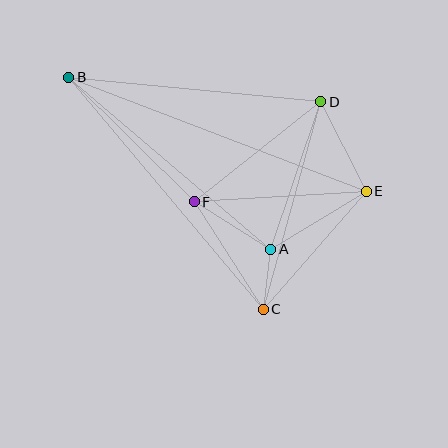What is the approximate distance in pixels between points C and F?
The distance between C and F is approximately 128 pixels.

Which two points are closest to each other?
Points A and C are closest to each other.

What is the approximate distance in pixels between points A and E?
The distance between A and E is approximately 112 pixels.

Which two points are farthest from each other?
Points B and E are farthest from each other.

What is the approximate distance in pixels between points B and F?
The distance between B and F is approximately 177 pixels.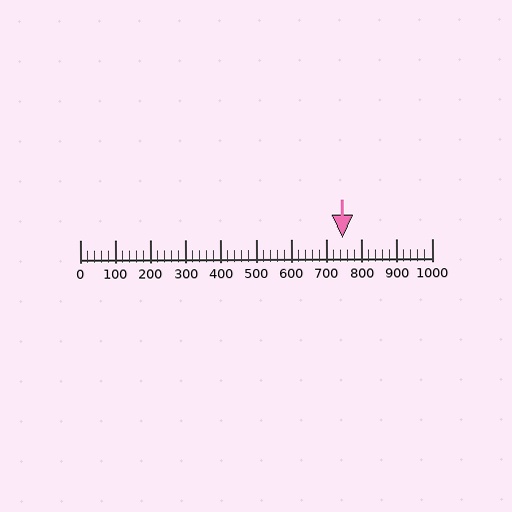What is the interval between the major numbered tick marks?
The major tick marks are spaced 100 units apart.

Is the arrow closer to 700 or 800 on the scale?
The arrow is closer to 700.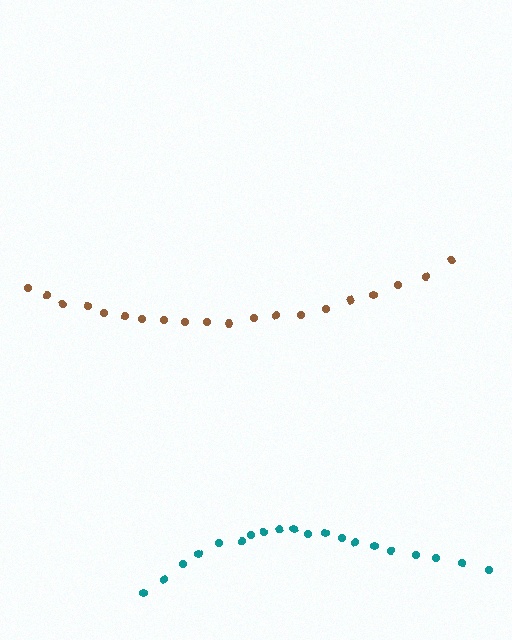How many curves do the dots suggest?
There are 2 distinct paths.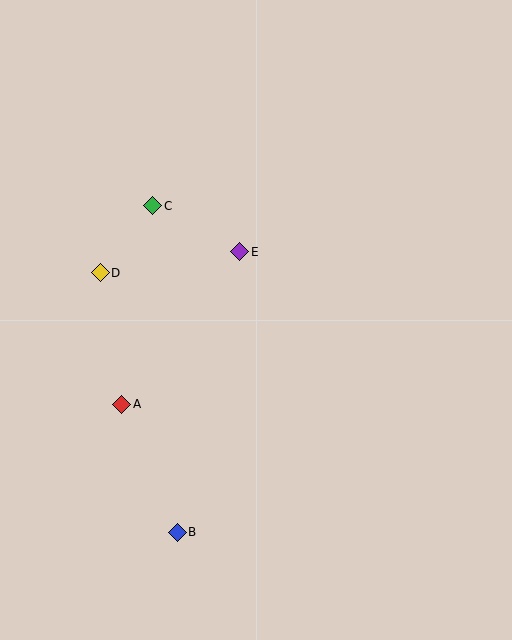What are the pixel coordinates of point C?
Point C is at (153, 206).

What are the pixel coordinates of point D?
Point D is at (100, 273).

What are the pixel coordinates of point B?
Point B is at (177, 532).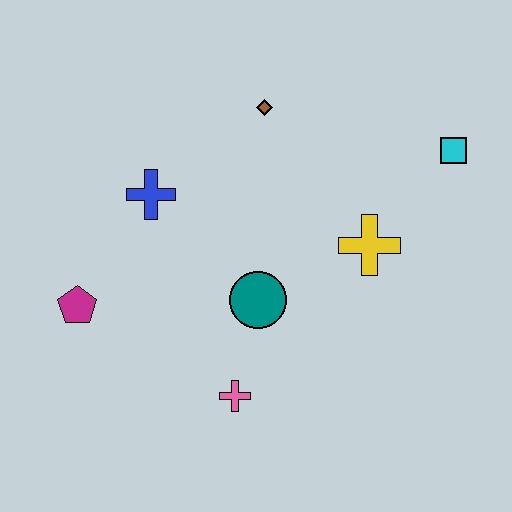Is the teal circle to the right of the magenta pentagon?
Yes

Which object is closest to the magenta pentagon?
The blue cross is closest to the magenta pentagon.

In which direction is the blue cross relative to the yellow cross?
The blue cross is to the left of the yellow cross.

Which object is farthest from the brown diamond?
The pink cross is farthest from the brown diamond.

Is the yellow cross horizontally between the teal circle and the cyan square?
Yes